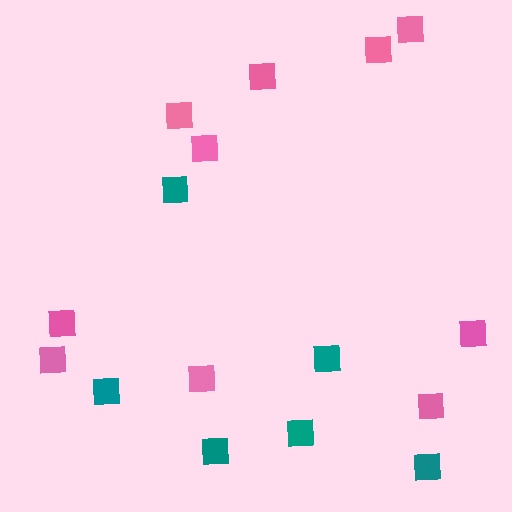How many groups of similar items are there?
There are 2 groups: one group of teal squares (6) and one group of pink squares (10).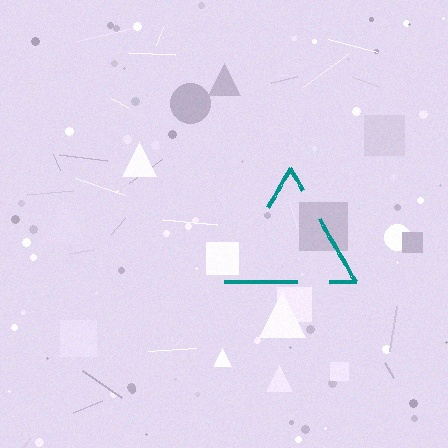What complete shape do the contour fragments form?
The contour fragments form a triangle.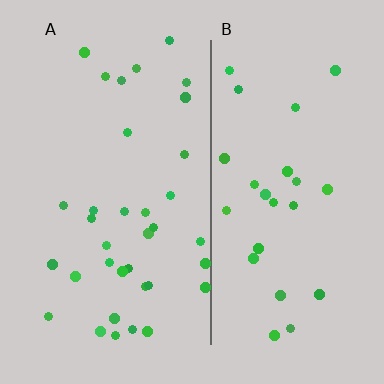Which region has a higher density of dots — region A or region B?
A (the left).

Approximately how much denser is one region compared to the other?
Approximately 1.4× — region A over region B.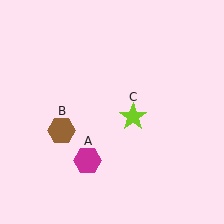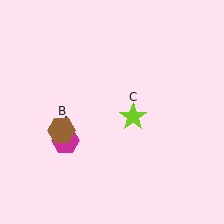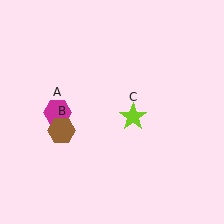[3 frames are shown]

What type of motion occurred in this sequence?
The magenta hexagon (object A) rotated clockwise around the center of the scene.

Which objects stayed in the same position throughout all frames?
Brown hexagon (object B) and lime star (object C) remained stationary.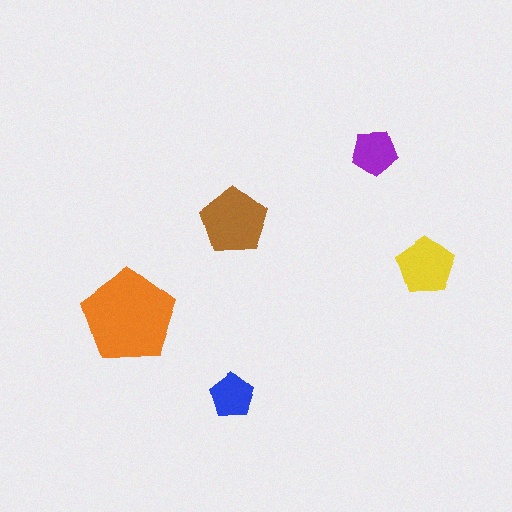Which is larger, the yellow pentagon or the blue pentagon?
The yellow one.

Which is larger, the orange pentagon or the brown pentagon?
The orange one.